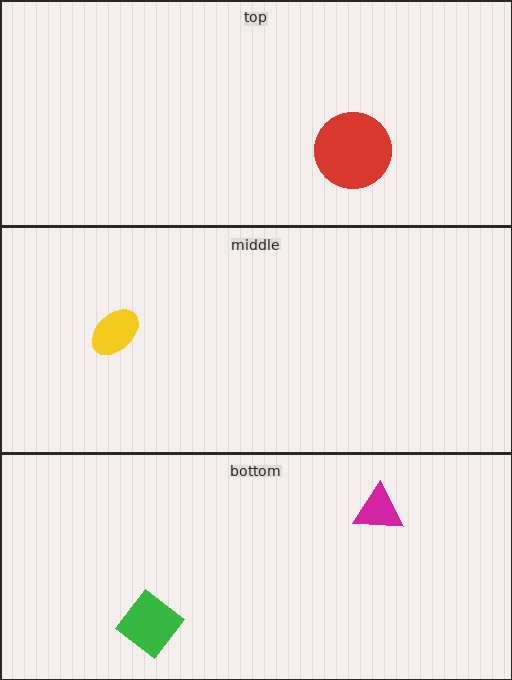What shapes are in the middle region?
The yellow ellipse.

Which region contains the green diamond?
The bottom region.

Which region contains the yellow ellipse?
The middle region.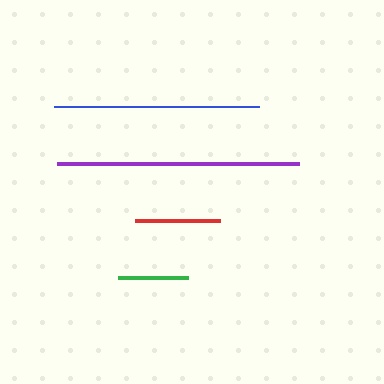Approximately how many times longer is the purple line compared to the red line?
The purple line is approximately 2.8 times the length of the red line.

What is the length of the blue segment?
The blue segment is approximately 205 pixels long.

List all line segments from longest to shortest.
From longest to shortest: purple, blue, red, green.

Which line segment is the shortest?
The green line is the shortest at approximately 70 pixels.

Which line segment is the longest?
The purple line is the longest at approximately 242 pixels.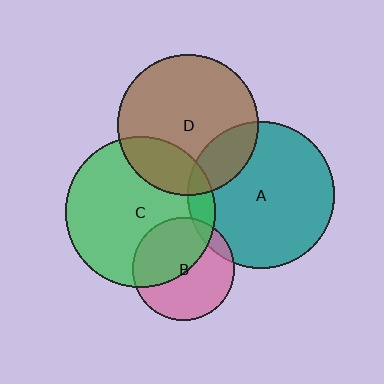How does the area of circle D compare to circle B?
Approximately 1.9 times.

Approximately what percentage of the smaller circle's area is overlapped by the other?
Approximately 20%.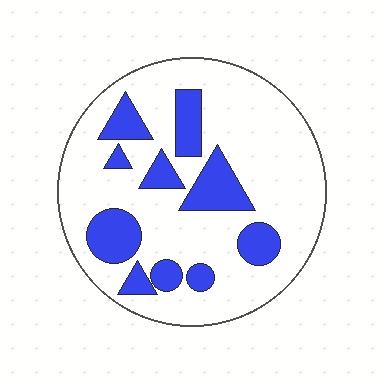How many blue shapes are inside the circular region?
10.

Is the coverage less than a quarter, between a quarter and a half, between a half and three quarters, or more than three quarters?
Less than a quarter.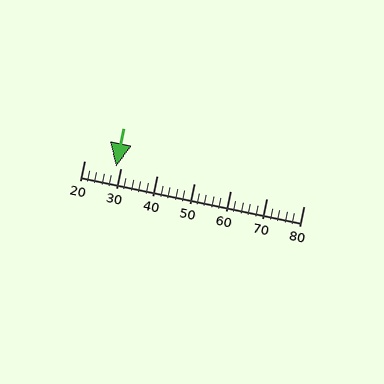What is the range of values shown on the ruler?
The ruler shows values from 20 to 80.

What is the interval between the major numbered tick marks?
The major tick marks are spaced 10 units apart.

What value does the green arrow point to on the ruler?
The green arrow points to approximately 29.